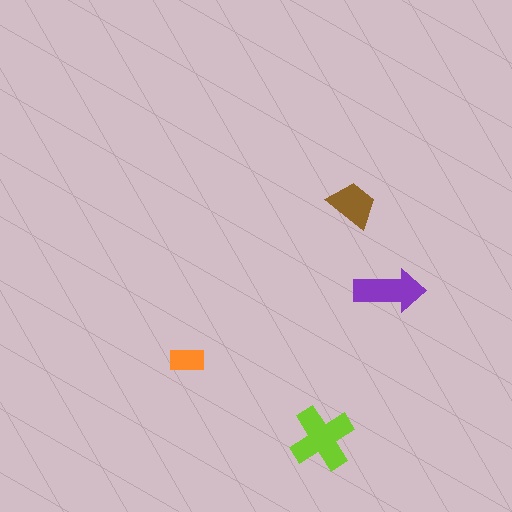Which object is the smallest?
The orange rectangle.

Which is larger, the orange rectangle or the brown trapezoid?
The brown trapezoid.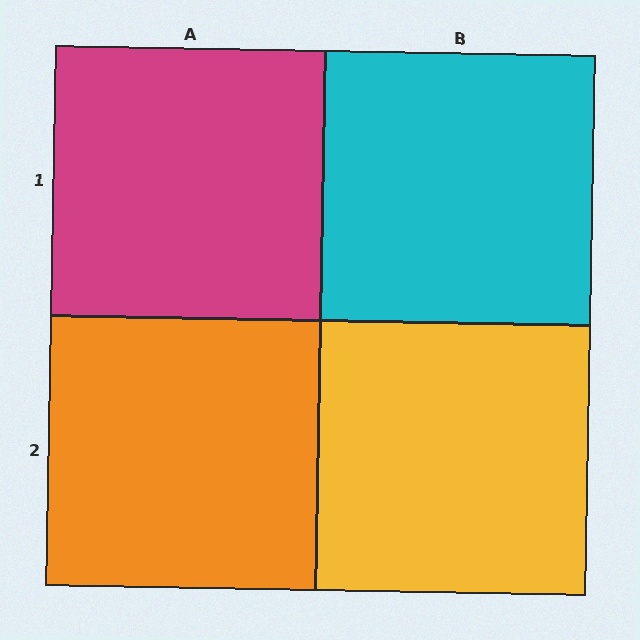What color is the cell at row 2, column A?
Orange.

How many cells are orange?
1 cell is orange.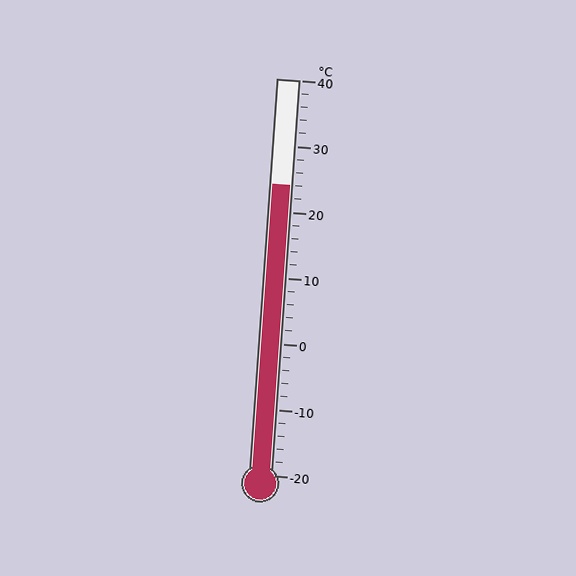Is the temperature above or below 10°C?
The temperature is above 10°C.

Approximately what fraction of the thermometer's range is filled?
The thermometer is filled to approximately 75% of its range.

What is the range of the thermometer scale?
The thermometer scale ranges from -20°C to 40°C.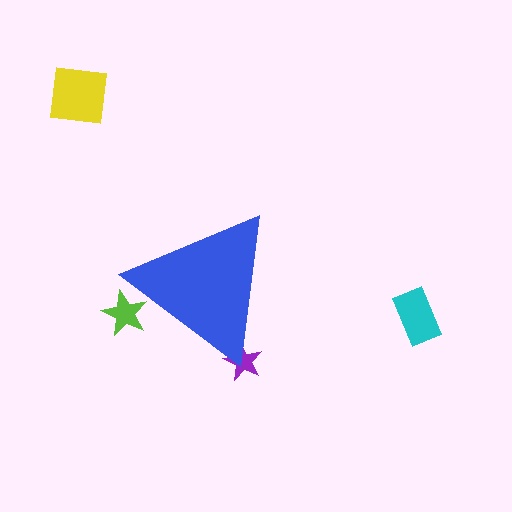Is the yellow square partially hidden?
No, the yellow square is fully visible.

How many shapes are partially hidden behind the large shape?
2 shapes are partially hidden.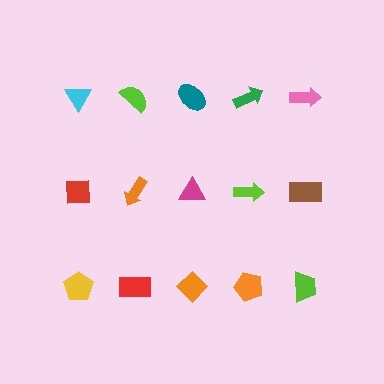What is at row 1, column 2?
A lime semicircle.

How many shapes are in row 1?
5 shapes.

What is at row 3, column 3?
An orange diamond.